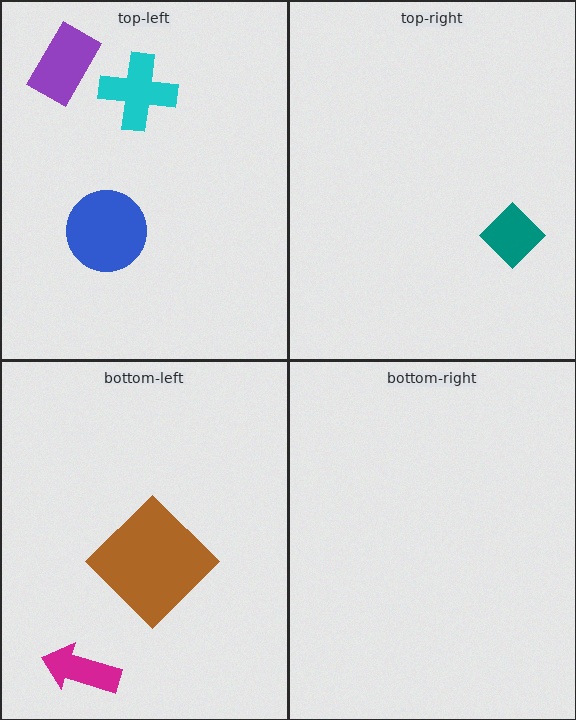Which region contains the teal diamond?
The top-right region.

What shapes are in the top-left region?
The cyan cross, the purple rectangle, the blue circle.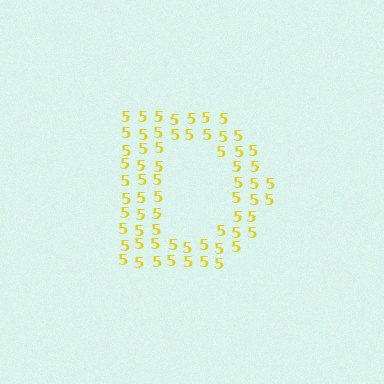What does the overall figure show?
The overall figure shows the letter D.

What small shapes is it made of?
It is made of small digit 5's.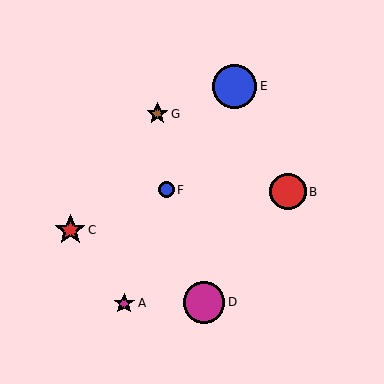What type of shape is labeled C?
Shape C is a red star.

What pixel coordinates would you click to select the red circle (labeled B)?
Click at (288, 192) to select the red circle B.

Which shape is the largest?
The blue circle (labeled E) is the largest.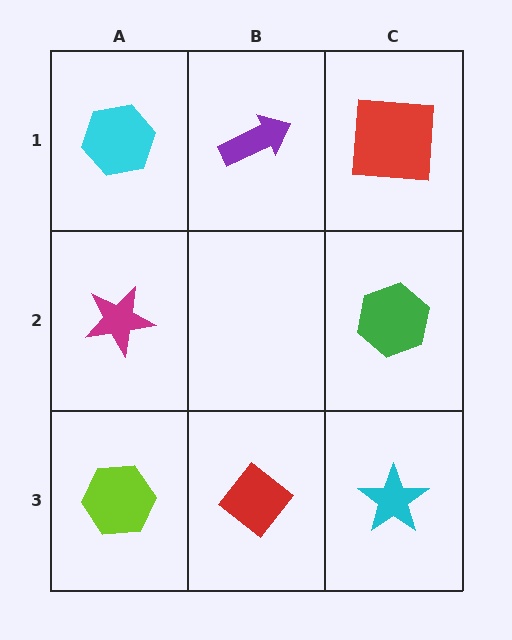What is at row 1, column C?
A red square.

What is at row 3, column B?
A red diamond.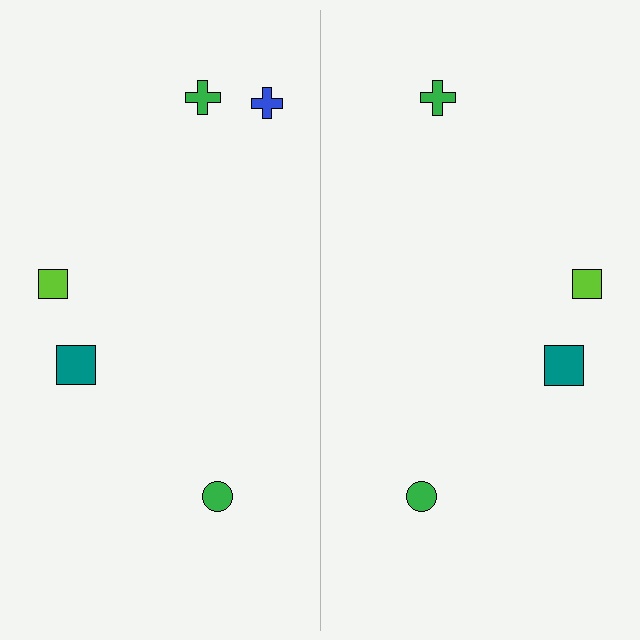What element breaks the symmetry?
A blue cross is missing from the right side.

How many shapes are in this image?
There are 9 shapes in this image.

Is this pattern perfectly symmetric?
No, the pattern is not perfectly symmetric. A blue cross is missing from the right side.